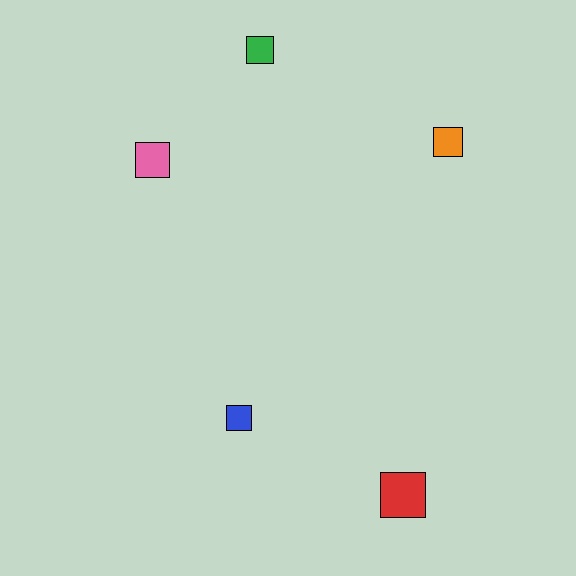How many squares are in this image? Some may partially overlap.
There are 5 squares.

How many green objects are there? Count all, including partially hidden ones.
There is 1 green object.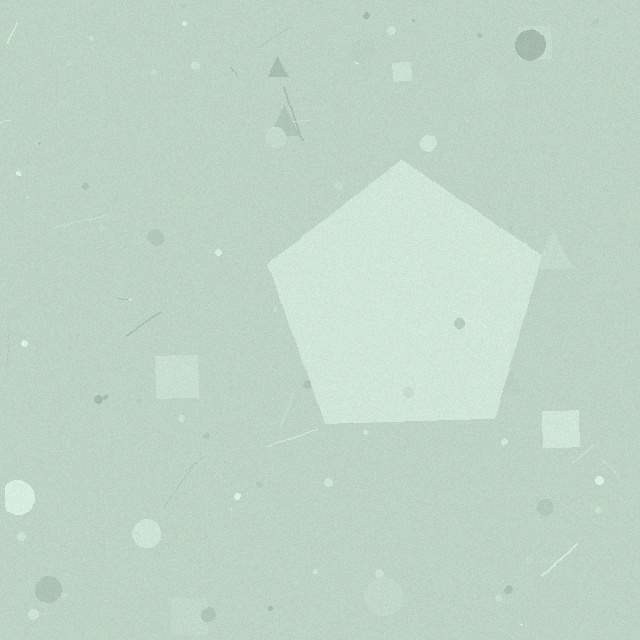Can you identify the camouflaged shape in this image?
The camouflaged shape is a pentagon.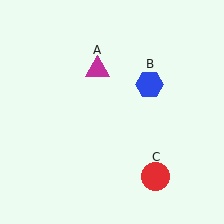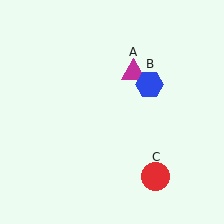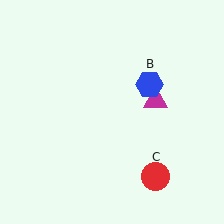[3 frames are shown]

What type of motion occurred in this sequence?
The magenta triangle (object A) rotated clockwise around the center of the scene.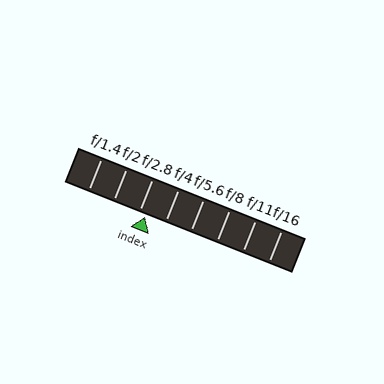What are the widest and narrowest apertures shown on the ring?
The widest aperture shown is f/1.4 and the narrowest is f/16.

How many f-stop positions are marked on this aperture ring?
There are 8 f-stop positions marked.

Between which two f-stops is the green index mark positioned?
The index mark is between f/2.8 and f/4.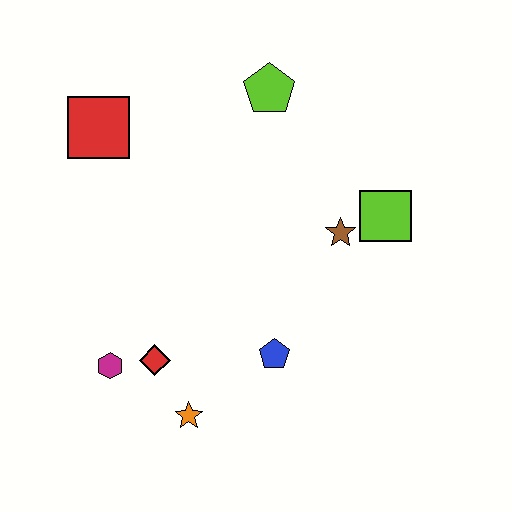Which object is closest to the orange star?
The red diamond is closest to the orange star.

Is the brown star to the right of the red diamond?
Yes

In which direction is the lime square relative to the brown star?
The lime square is to the right of the brown star.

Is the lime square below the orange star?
No